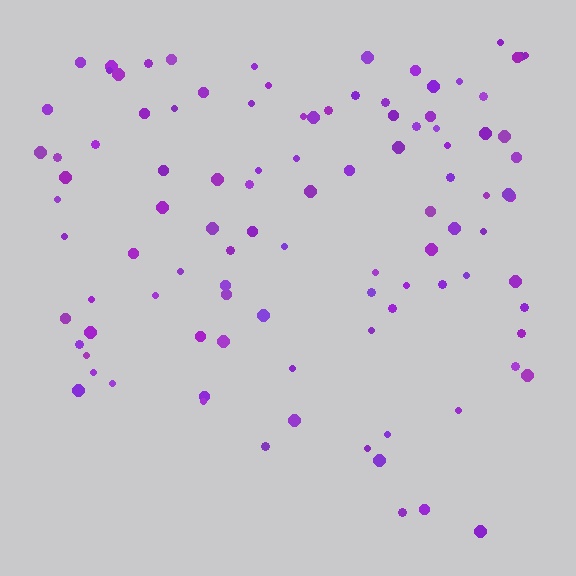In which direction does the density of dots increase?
From bottom to top, with the top side densest.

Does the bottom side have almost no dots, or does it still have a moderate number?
Still a moderate number, just noticeably fewer than the top.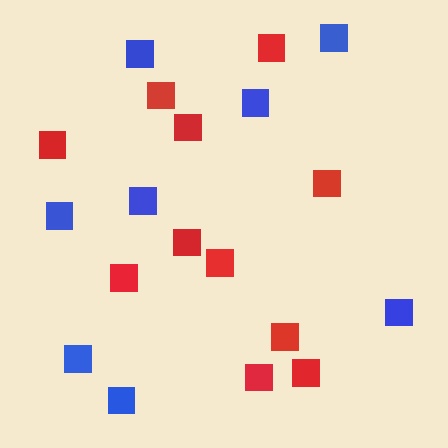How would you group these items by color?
There are 2 groups: one group of red squares (11) and one group of blue squares (8).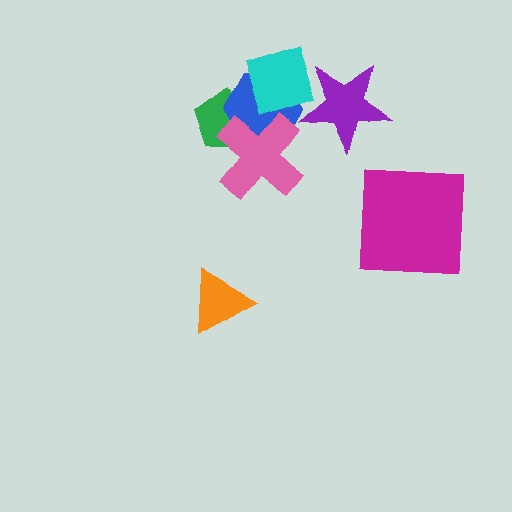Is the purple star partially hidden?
Yes, it is partially covered by another shape.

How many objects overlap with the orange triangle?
0 objects overlap with the orange triangle.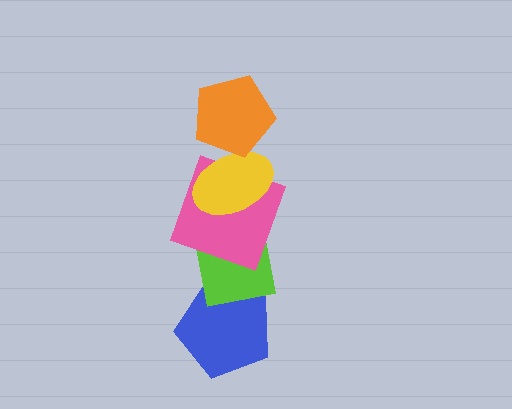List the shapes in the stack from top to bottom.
From top to bottom: the orange pentagon, the yellow ellipse, the pink square, the lime square, the blue pentagon.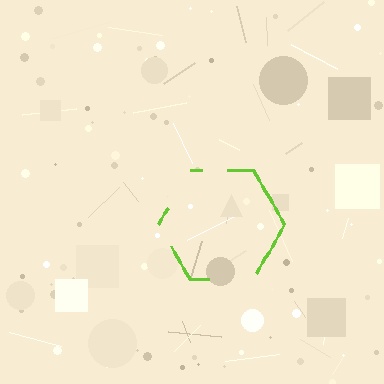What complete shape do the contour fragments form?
The contour fragments form a hexagon.